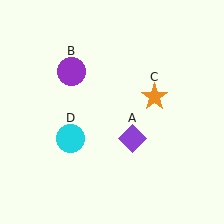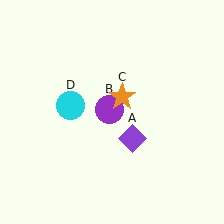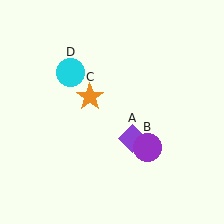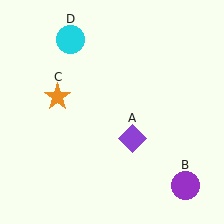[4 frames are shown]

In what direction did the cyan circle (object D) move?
The cyan circle (object D) moved up.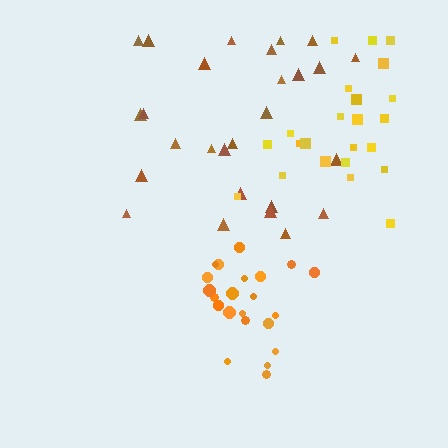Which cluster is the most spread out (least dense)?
Brown.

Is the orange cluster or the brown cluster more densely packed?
Orange.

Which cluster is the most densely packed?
Orange.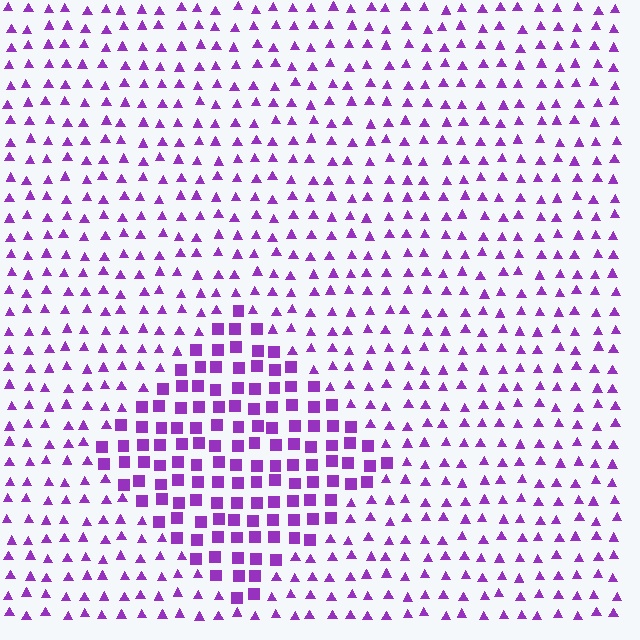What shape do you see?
I see a diamond.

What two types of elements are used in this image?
The image uses squares inside the diamond region and triangles outside it.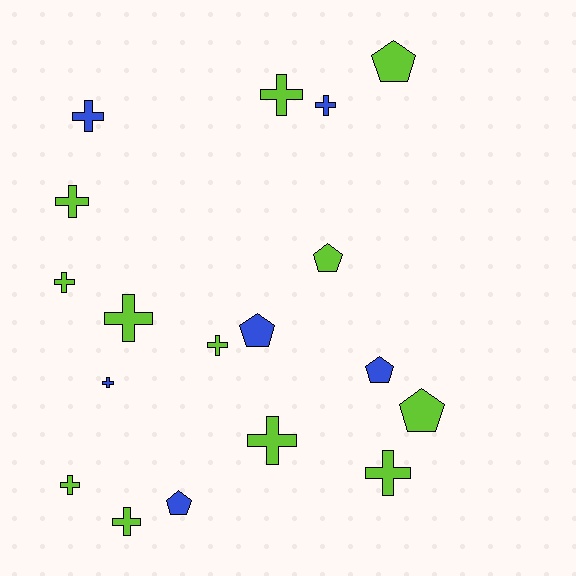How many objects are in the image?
There are 18 objects.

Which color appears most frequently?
Lime, with 12 objects.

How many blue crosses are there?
There are 3 blue crosses.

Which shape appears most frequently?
Cross, with 12 objects.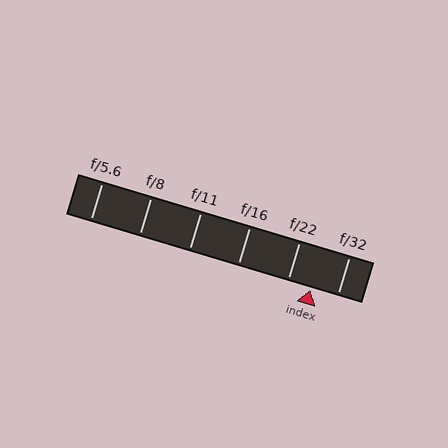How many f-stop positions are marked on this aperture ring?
There are 6 f-stop positions marked.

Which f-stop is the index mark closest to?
The index mark is closest to f/22.